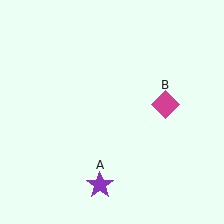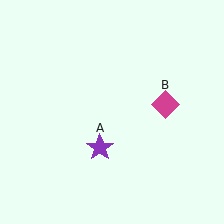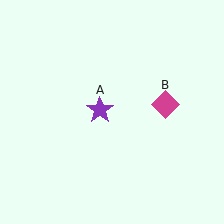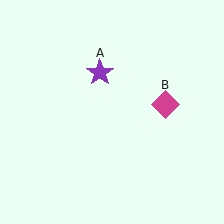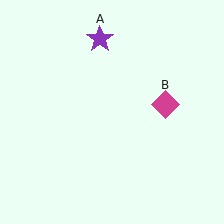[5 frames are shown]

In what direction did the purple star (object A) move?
The purple star (object A) moved up.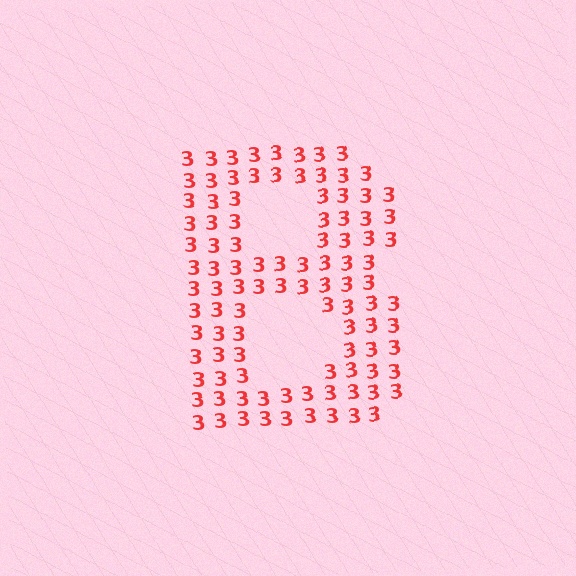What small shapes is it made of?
It is made of small digit 3's.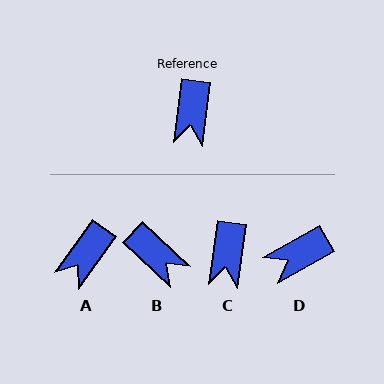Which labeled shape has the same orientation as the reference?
C.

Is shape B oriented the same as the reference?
No, it is off by about 55 degrees.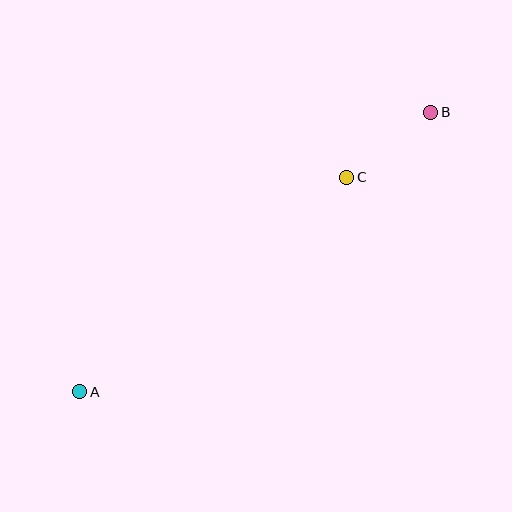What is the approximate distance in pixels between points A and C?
The distance between A and C is approximately 342 pixels.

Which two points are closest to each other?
Points B and C are closest to each other.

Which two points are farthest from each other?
Points A and B are farthest from each other.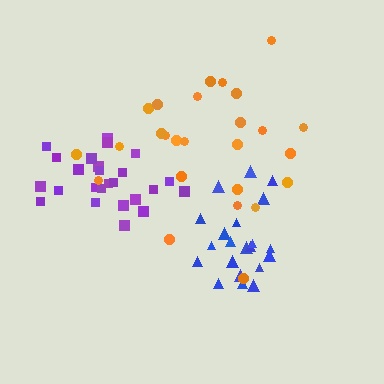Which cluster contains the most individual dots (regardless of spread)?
Orange (26).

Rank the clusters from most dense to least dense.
purple, blue, orange.